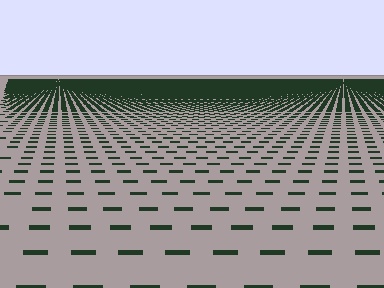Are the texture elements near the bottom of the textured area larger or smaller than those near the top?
Larger. Near the bottom, elements are closer to the viewer and appear at a bigger on-screen size.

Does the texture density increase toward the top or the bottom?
Density increases toward the top.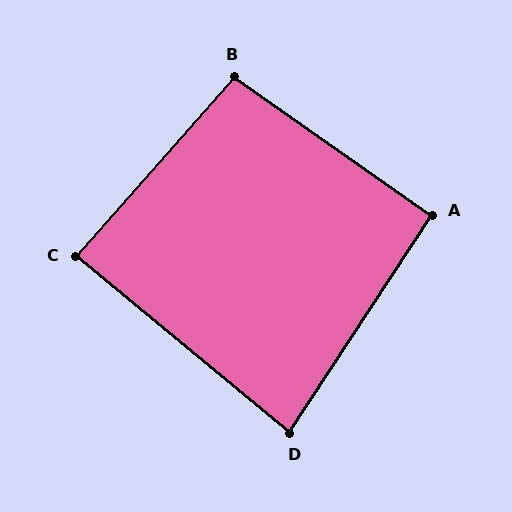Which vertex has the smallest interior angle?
D, at approximately 84 degrees.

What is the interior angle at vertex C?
Approximately 88 degrees (approximately right).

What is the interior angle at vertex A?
Approximately 92 degrees (approximately right).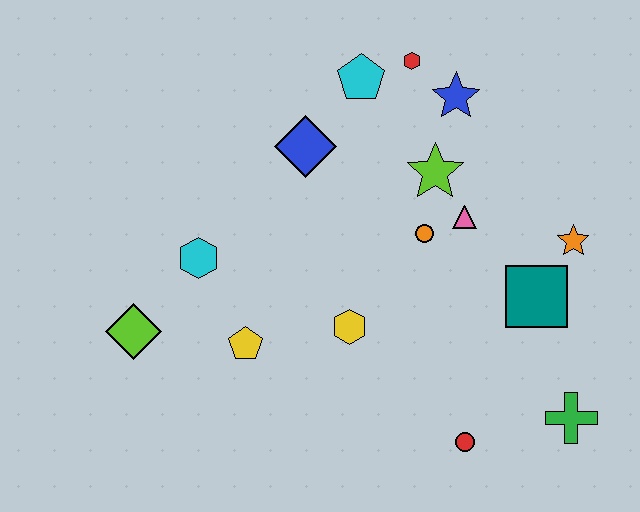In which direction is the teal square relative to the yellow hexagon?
The teal square is to the right of the yellow hexagon.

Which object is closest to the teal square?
The orange star is closest to the teal square.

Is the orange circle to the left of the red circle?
Yes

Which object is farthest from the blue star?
The lime diamond is farthest from the blue star.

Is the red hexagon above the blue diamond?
Yes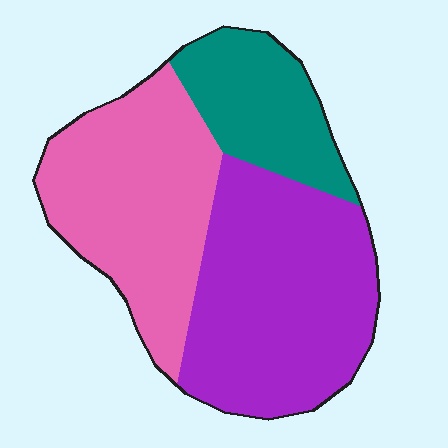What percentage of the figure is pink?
Pink takes up between a quarter and a half of the figure.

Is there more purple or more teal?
Purple.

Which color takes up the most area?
Purple, at roughly 45%.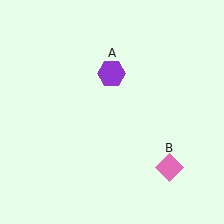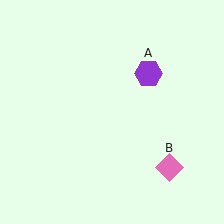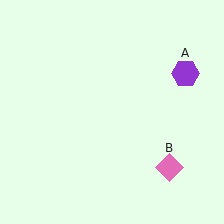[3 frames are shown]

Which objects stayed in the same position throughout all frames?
Pink diamond (object B) remained stationary.